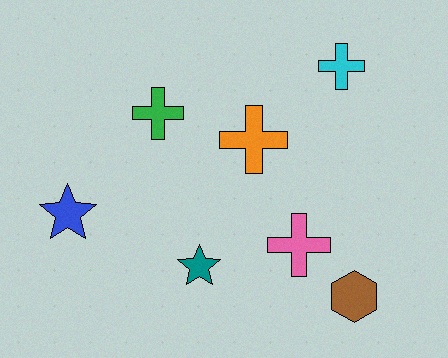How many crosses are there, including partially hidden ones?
There are 4 crosses.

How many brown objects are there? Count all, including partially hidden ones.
There is 1 brown object.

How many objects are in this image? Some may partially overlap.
There are 7 objects.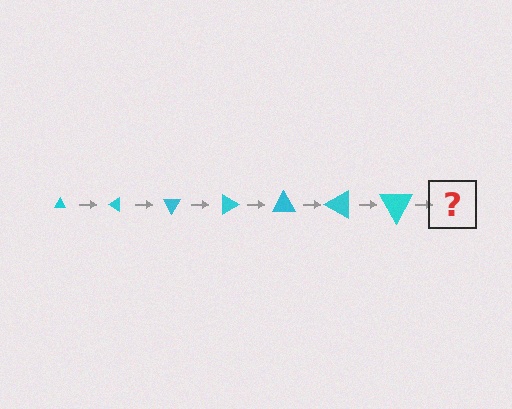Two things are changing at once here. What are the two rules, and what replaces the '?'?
The two rules are that the triangle grows larger each step and it rotates 30 degrees each step. The '?' should be a triangle, larger than the previous one and rotated 210 degrees from the start.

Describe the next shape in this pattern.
It should be a triangle, larger than the previous one and rotated 210 degrees from the start.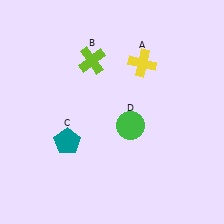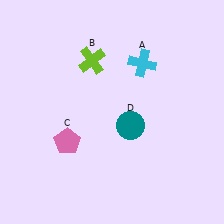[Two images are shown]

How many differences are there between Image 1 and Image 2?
There are 3 differences between the two images.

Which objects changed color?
A changed from yellow to cyan. C changed from teal to pink. D changed from green to teal.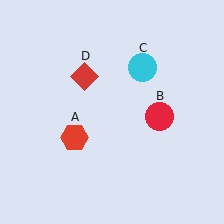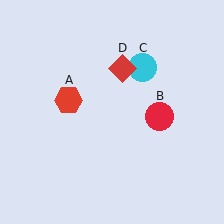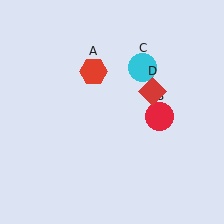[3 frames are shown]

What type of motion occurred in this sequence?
The red hexagon (object A), red diamond (object D) rotated clockwise around the center of the scene.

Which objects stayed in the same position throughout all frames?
Red circle (object B) and cyan circle (object C) remained stationary.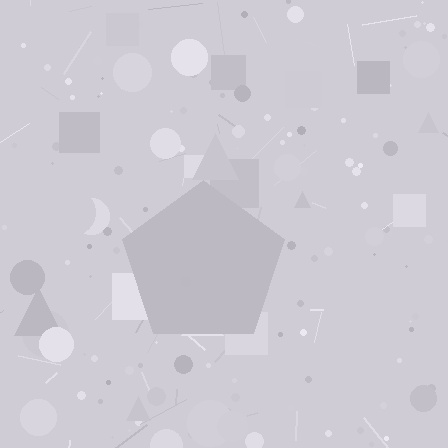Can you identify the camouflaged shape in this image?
The camouflaged shape is a pentagon.